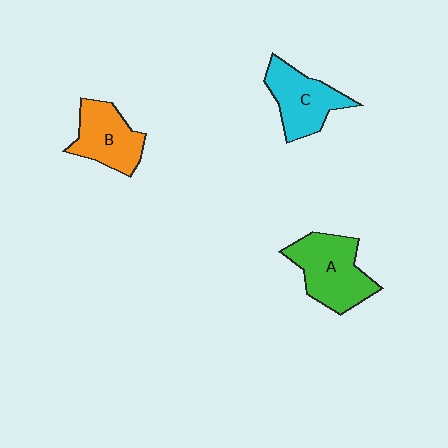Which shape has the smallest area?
Shape B (orange).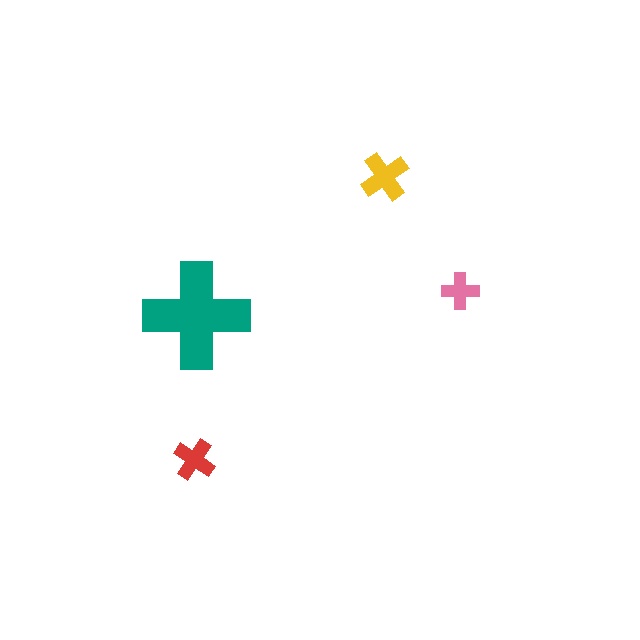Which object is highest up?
The yellow cross is topmost.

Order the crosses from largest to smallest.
the teal one, the yellow one, the red one, the pink one.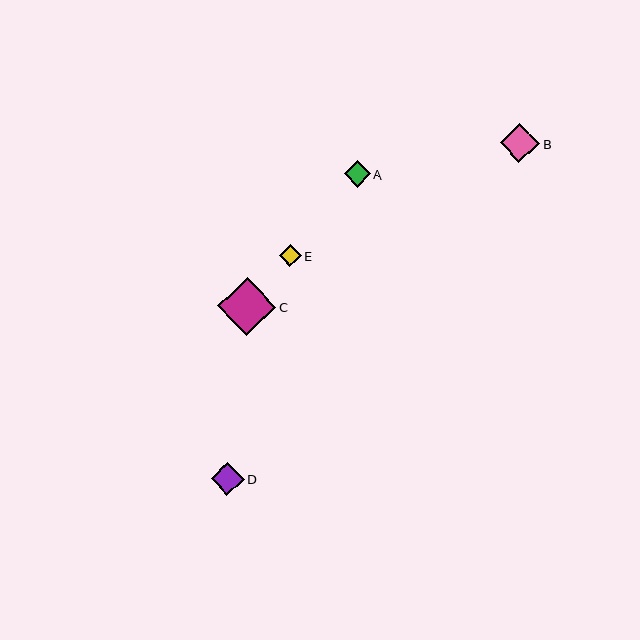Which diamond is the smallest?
Diamond E is the smallest with a size of approximately 22 pixels.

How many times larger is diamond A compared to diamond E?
Diamond A is approximately 1.2 times the size of diamond E.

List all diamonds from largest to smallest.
From largest to smallest: C, B, D, A, E.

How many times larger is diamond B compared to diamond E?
Diamond B is approximately 1.8 times the size of diamond E.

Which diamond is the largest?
Diamond C is the largest with a size of approximately 58 pixels.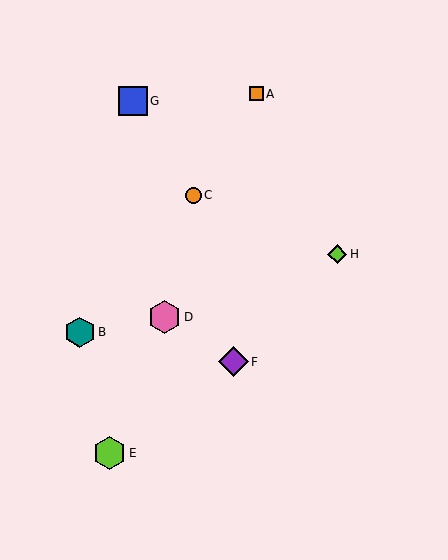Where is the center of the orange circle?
The center of the orange circle is at (193, 195).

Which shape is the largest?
The lime hexagon (labeled E) is the largest.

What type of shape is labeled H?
Shape H is a lime diamond.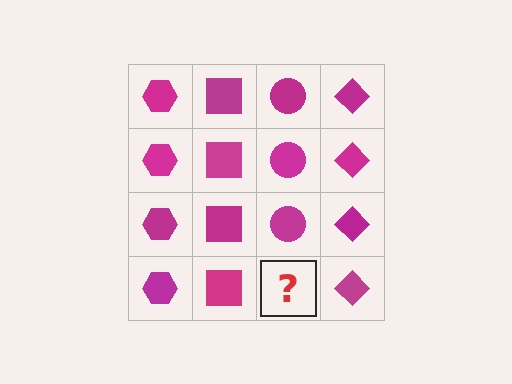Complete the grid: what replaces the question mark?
The question mark should be replaced with a magenta circle.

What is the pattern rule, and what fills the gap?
The rule is that each column has a consistent shape. The gap should be filled with a magenta circle.